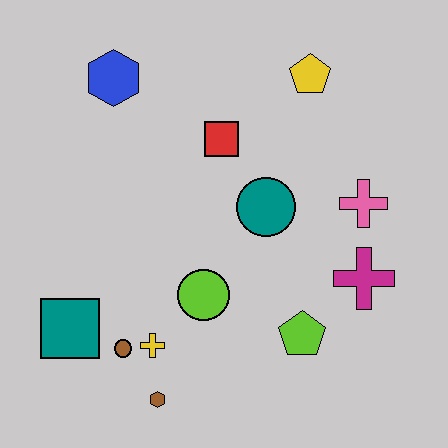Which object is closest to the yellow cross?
The brown circle is closest to the yellow cross.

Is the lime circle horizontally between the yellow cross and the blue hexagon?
No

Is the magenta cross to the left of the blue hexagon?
No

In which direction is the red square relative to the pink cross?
The red square is to the left of the pink cross.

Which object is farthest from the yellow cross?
The yellow pentagon is farthest from the yellow cross.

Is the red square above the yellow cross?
Yes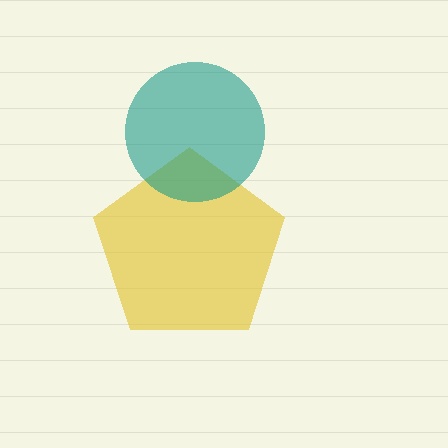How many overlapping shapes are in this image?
There are 2 overlapping shapes in the image.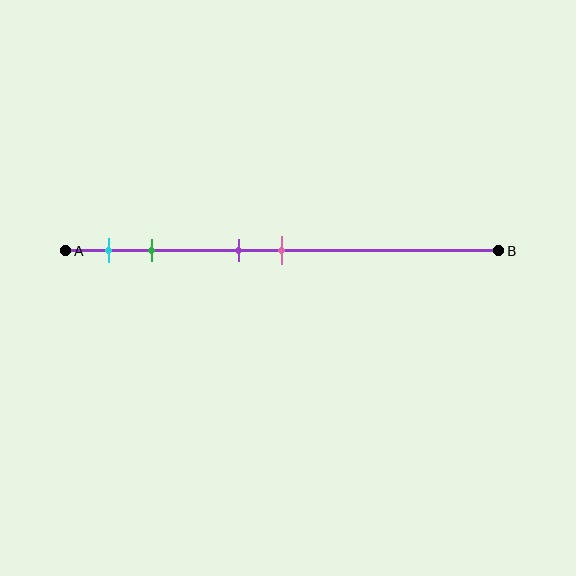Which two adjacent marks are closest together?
The purple and pink marks are the closest adjacent pair.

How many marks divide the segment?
There are 4 marks dividing the segment.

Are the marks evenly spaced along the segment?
No, the marks are not evenly spaced.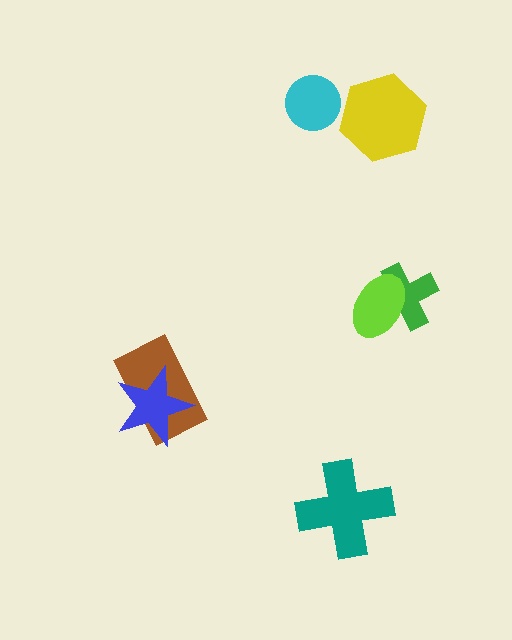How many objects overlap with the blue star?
1 object overlaps with the blue star.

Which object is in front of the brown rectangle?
The blue star is in front of the brown rectangle.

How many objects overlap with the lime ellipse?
1 object overlaps with the lime ellipse.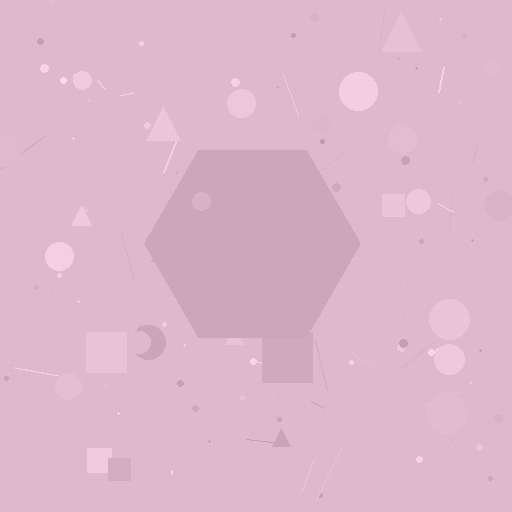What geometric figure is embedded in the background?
A hexagon is embedded in the background.